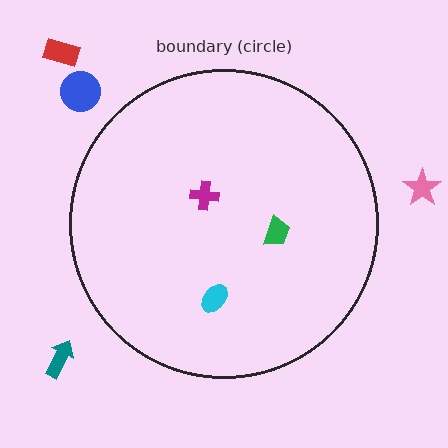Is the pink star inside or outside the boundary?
Outside.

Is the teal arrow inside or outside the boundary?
Outside.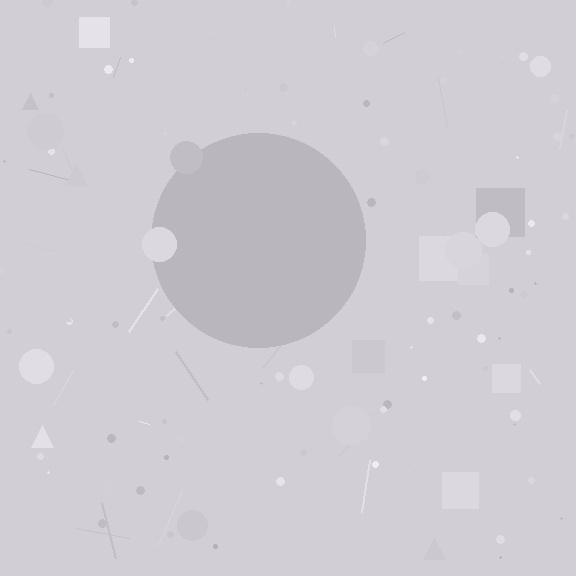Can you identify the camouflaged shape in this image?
The camouflaged shape is a circle.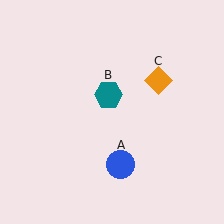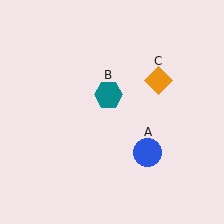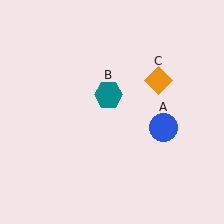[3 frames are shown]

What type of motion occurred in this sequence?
The blue circle (object A) rotated counterclockwise around the center of the scene.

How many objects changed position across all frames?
1 object changed position: blue circle (object A).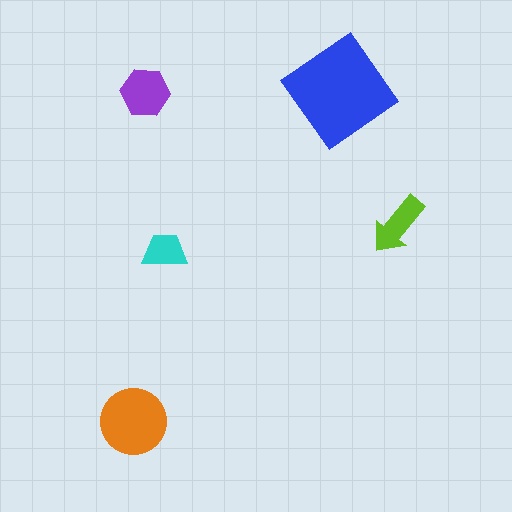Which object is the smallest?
The cyan trapezoid.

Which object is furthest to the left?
The orange circle is leftmost.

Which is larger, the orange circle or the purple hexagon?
The orange circle.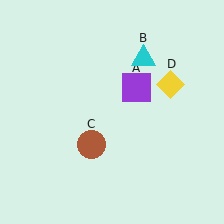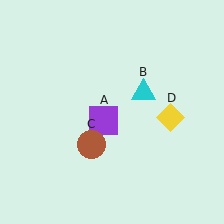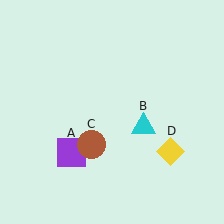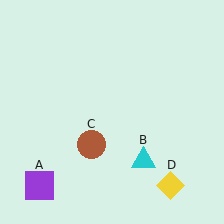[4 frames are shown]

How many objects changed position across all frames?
3 objects changed position: purple square (object A), cyan triangle (object B), yellow diamond (object D).